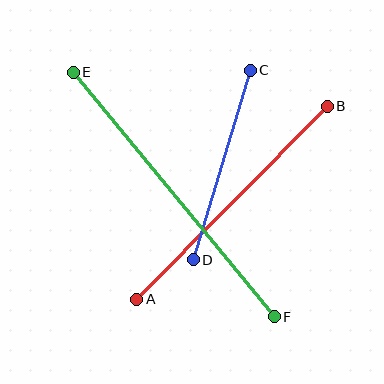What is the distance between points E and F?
The distance is approximately 317 pixels.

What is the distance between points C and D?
The distance is approximately 198 pixels.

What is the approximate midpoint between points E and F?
The midpoint is at approximately (174, 194) pixels.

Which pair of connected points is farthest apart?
Points E and F are farthest apart.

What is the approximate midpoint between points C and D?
The midpoint is at approximately (222, 165) pixels.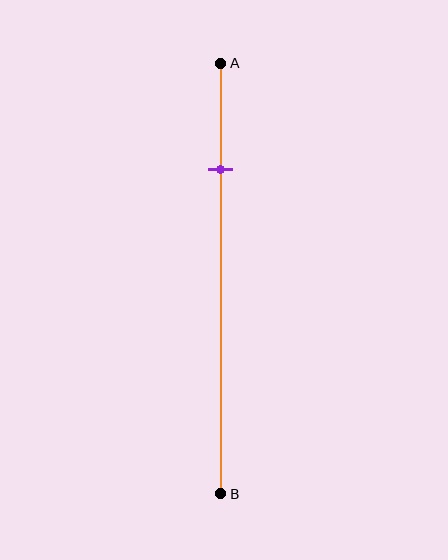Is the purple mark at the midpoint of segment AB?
No, the mark is at about 25% from A, not at the 50% midpoint.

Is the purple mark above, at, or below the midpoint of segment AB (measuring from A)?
The purple mark is above the midpoint of segment AB.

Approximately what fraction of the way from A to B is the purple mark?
The purple mark is approximately 25% of the way from A to B.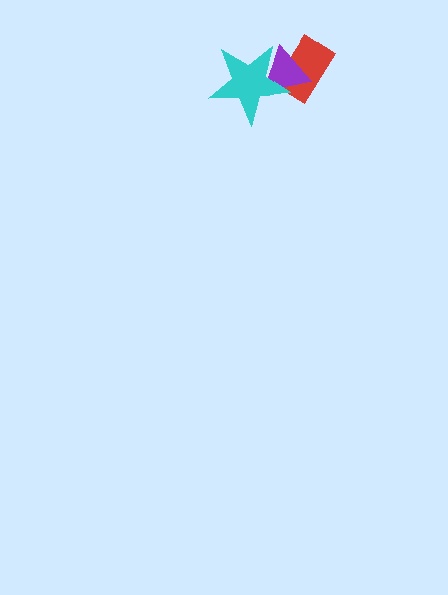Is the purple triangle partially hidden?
Yes, it is partially covered by another shape.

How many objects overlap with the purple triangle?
2 objects overlap with the purple triangle.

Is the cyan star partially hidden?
No, no other shape covers it.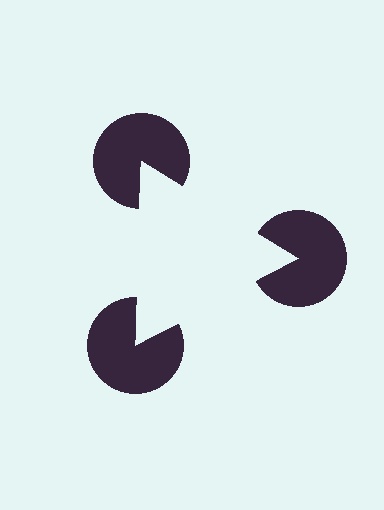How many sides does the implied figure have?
3 sides.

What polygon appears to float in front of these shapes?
An illusory triangle — its edges are inferred from the aligned wedge cuts in the pac-man discs, not physically drawn.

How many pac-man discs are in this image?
There are 3 — one at each vertex of the illusory triangle.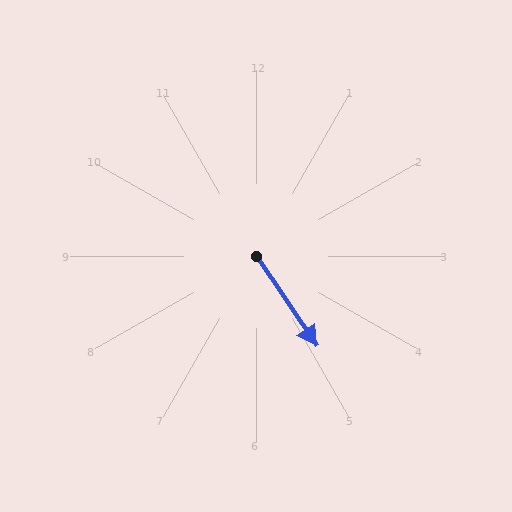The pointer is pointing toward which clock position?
Roughly 5 o'clock.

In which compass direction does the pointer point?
Southeast.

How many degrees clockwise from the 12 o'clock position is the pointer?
Approximately 146 degrees.